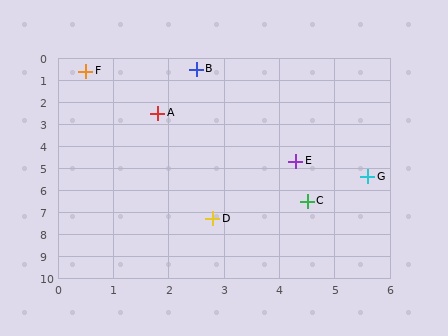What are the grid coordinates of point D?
Point D is at approximately (2.8, 7.3).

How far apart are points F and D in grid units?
Points F and D are about 7.1 grid units apart.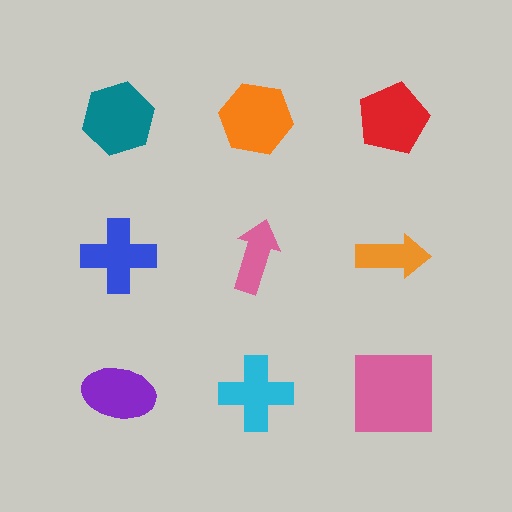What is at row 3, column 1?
A purple ellipse.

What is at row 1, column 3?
A red pentagon.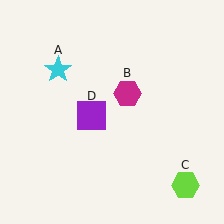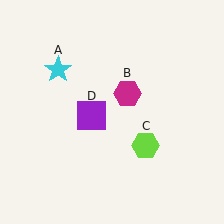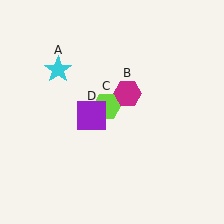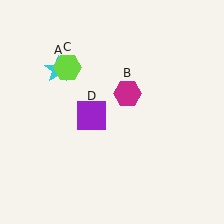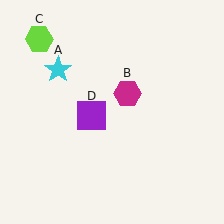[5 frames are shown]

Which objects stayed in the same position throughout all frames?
Cyan star (object A) and magenta hexagon (object B) and purple square (object D) remained stationary.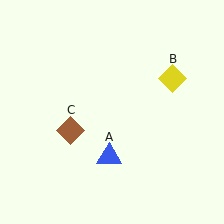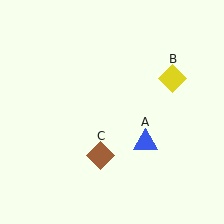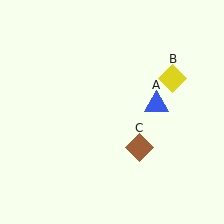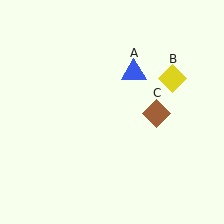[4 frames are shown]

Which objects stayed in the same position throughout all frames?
Yellow diamond (object B) remained stationary.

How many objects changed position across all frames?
2 objects changed position: blue triangle (object A), brown diamond (object C).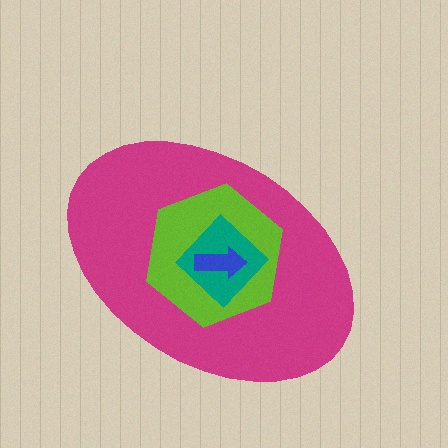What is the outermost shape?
The magenta ellipse.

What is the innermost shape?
The blue arrow.